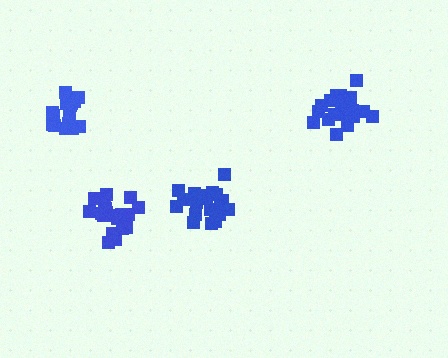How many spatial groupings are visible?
There are 4 spatial groupings.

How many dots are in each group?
Group 1: 19 dots, Group 2: 21 dots, Group 3: 20 dots, Group 4: 16 dots (76 total).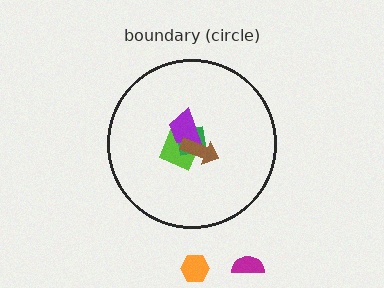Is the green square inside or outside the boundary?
Inside.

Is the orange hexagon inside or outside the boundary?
Outside.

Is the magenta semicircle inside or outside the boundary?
Outside.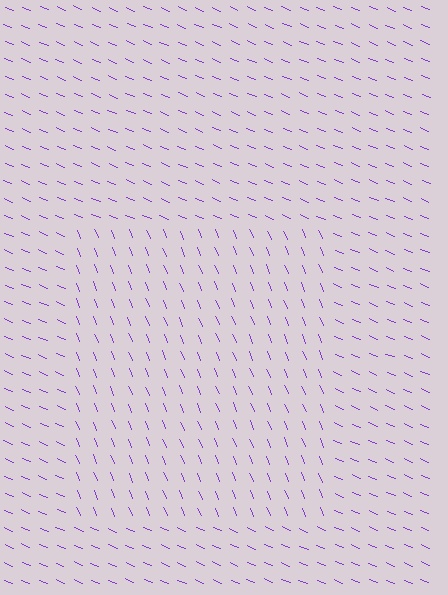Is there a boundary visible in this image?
Yes, there is a texture boundary formed by a change in line orientation.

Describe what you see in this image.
The image is filled with small purple line segments. A rectangle region in the image has lines oriented differently from the surrounding lines, creating a visible texture boundary.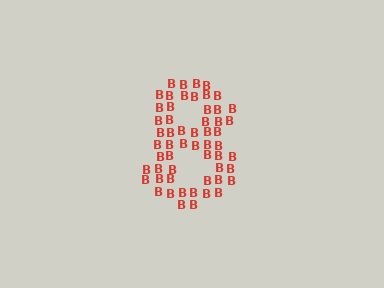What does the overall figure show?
The overall figure shows the digit 8.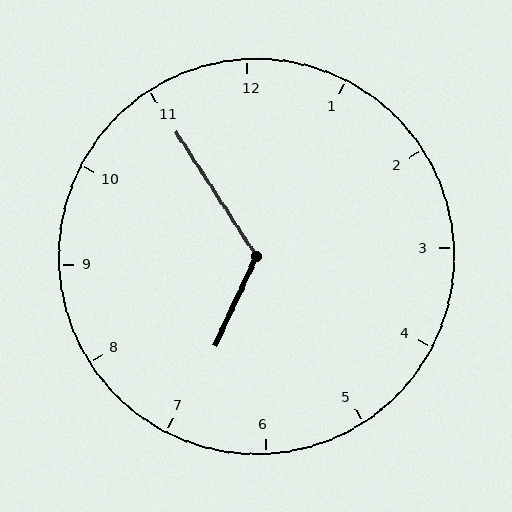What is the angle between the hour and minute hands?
Approximately 122 degrees.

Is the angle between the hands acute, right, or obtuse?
It is obtuse.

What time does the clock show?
6:55.